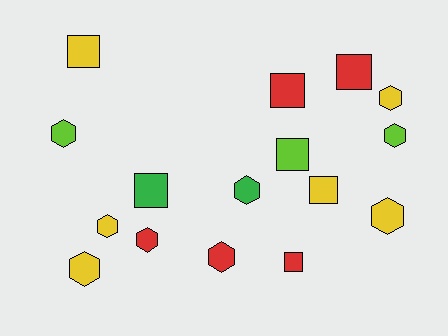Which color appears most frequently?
Yellow, with 6 objects.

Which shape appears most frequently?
Hexagon, with 9 objects.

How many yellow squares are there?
There are 2 yellow squares.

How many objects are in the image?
There are 16 objects.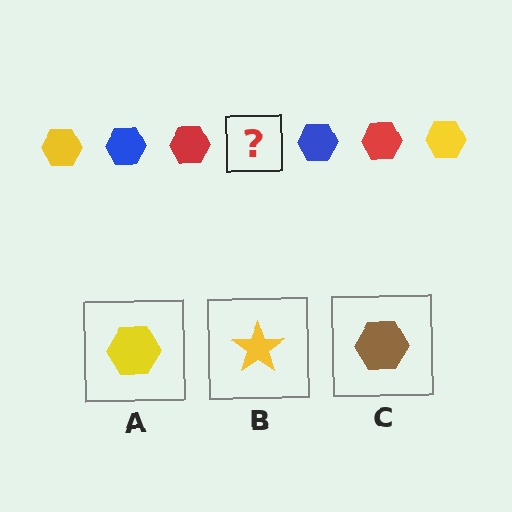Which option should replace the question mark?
Option A.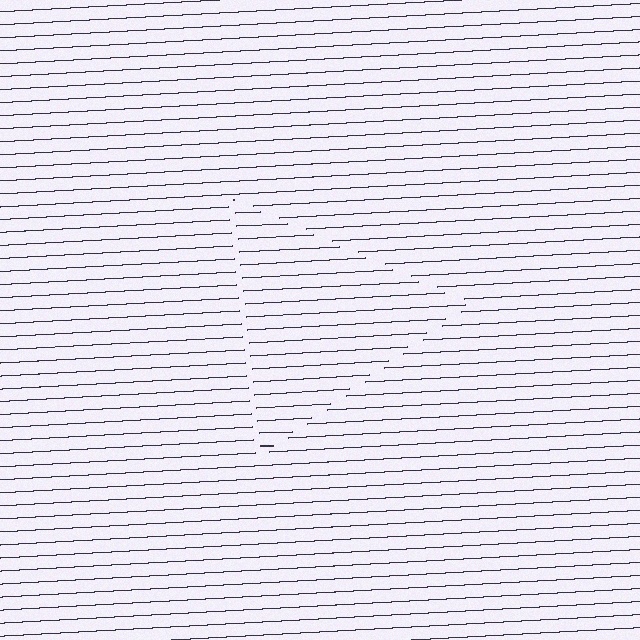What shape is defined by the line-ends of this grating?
An illusory triangle. The interior of the shape contains the same grating, shifted by half a period — the contour is defined by the phase discontinuity where line-ends from the inner and outer gratings abut.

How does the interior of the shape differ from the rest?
The interior of the shape contains the same grating, shifted by half a period — the contour is defined by the phase discontinuity where line-ends from the inner and outer gratings abut.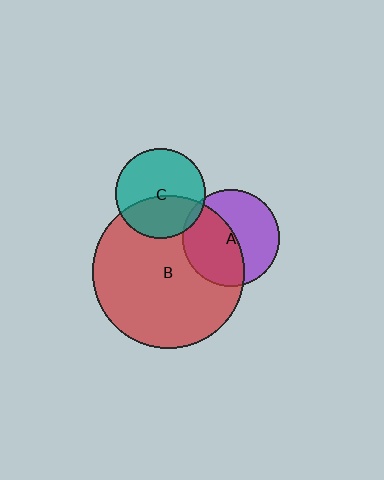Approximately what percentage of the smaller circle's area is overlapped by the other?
Approximately 40%.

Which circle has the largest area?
Circle B (red).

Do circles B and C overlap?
Yes.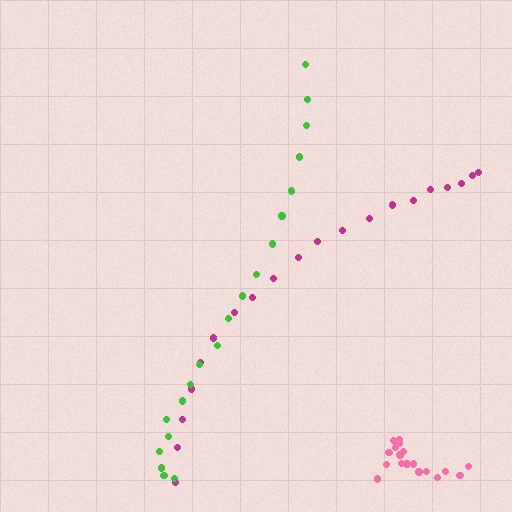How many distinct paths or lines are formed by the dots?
There are 3 distinct paths.